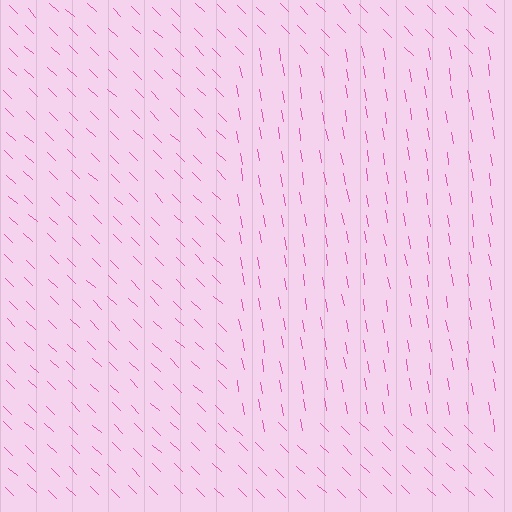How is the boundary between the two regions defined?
The boundary is defined purely by a change in line orientation (approximately 36 degrees difference). All lines are the same color and thickness.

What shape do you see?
I see a rectangle.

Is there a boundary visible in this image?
Yes, there is a texture boundary formed by a change in line orientation.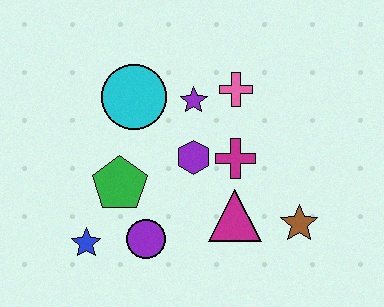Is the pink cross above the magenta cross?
Yes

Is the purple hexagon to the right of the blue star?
Yes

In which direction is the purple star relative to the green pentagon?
The purple star is above the green pentagon.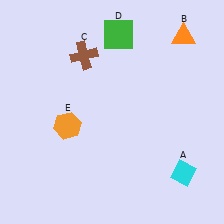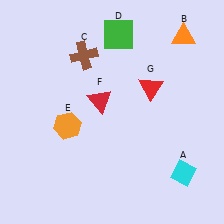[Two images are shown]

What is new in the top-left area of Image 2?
A red triangle (F) was added in the top-left area of Image 2.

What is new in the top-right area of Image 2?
A red triangle (G) was added in the top-right area of Image 2.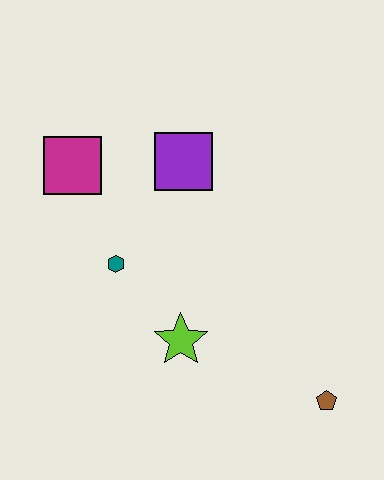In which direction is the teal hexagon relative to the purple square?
The teal hexagon is below the purple square.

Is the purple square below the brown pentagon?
No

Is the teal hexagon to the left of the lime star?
Yes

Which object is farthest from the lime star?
The magenta square is farthest from the lime star.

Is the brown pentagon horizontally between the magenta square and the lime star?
No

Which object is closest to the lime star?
The teal hexagon is closest to the lime star.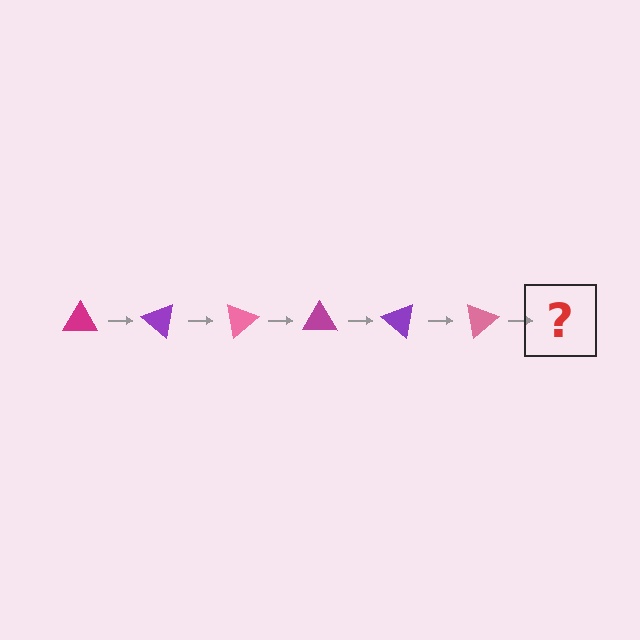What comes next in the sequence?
The next element should be a magenta triangle, rotated 240 degrees from the start.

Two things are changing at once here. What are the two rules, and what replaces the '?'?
The two rules are that it rotates 40 degrees each step and the color cycles through magenta, purple, and pink. The '?' should be a magenta triangle, rotated 240 degrees from the start.